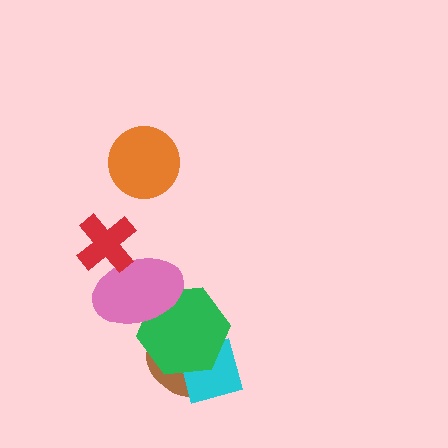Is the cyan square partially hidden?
Yes, it is partially covered by another shape.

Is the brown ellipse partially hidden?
Yes, it is partially covered by another shape.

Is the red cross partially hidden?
No, no other shape covers it.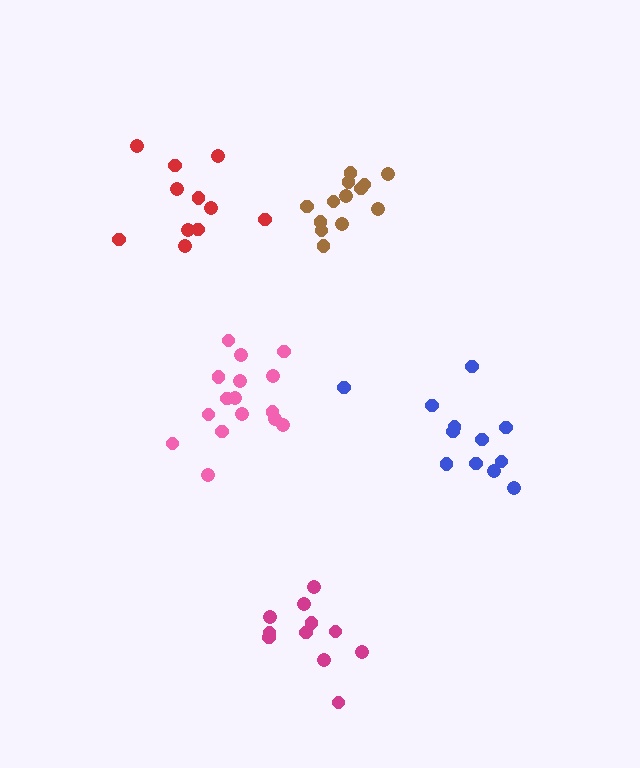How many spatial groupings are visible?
There are 5 spatial groupings.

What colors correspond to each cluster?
The clusters are colored: magenta, red, brown, blue, pink.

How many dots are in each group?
Group 1: 11 dots, Group 2: 11 dots, Group 3: 13 dots, Group 4: 12 dots, Group 5: 16 dots (63 total).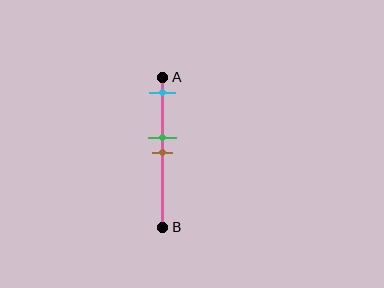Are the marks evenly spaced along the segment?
No, the marks are not evenly spaced.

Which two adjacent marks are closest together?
The green and brown marks are the closest adjacent pair.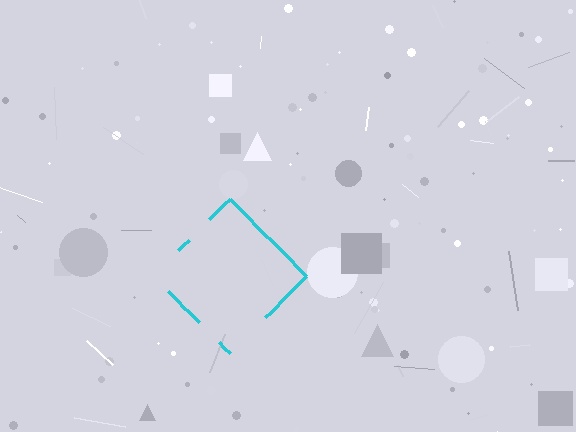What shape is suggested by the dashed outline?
The dashed outline suggests a diamond.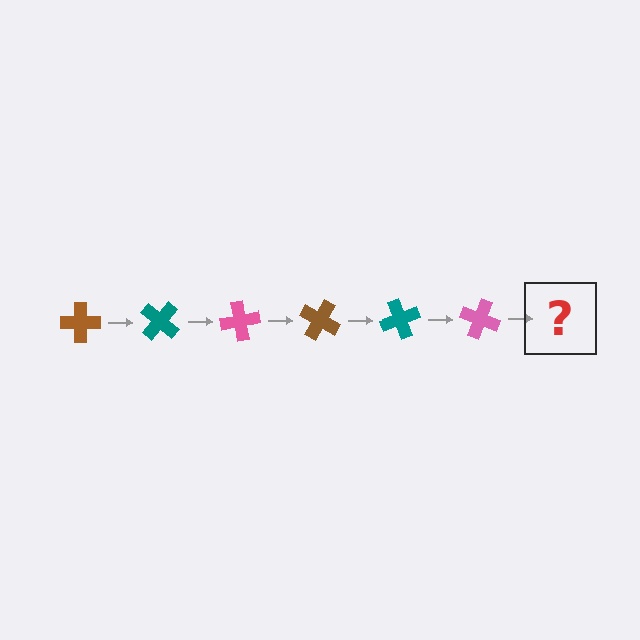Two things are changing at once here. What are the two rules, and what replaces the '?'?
The two rules are that it rotates 40 degrees each step and the color cycles through brown, teal, and pink. The '?' should be a brown cross, rotated 240 degrees from the start.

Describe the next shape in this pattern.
It should be a brown cross, rotated 240 degrees from the start.